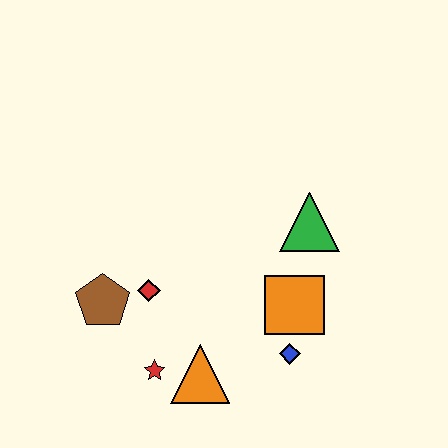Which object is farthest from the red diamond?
The green triangle is farthest from the red diamond.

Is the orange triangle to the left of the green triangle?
Yes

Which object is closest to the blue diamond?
The orange square is closest to the blue diamond.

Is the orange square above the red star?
Yes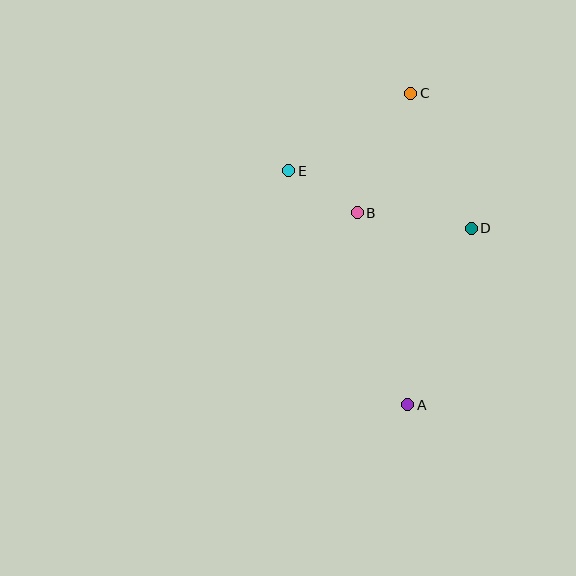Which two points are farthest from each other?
Points A and C are farthest from each other.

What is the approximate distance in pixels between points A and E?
The distance between A and E is approximately 262 pixels.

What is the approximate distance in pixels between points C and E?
The distance between C and E is approximately 145 pixels.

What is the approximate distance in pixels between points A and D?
The distance between A and D is approximately 187 pixels.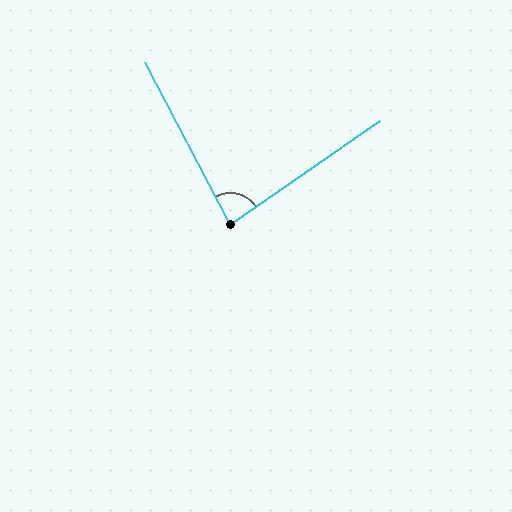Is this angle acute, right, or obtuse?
It is acute.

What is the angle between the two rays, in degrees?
Approximately 83 degrees.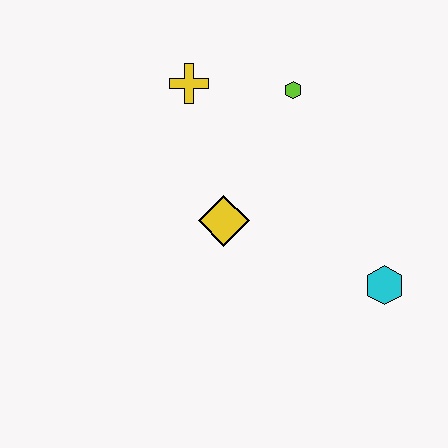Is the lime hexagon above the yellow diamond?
Yes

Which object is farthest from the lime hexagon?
The cyan hexagon is farthest from the lime hexagon.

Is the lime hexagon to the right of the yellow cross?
Yes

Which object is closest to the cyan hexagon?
The yellow diamond is closest to the cyan hexagon.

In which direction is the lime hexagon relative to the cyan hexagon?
The lime hexagon is above the cyan hexagon.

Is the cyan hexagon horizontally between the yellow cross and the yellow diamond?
No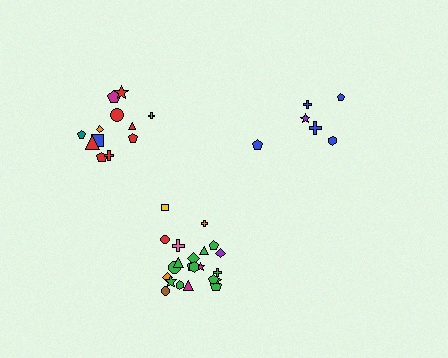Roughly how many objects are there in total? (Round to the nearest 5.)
Roughly 40 objects in total.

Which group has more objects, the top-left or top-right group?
The top-left group.